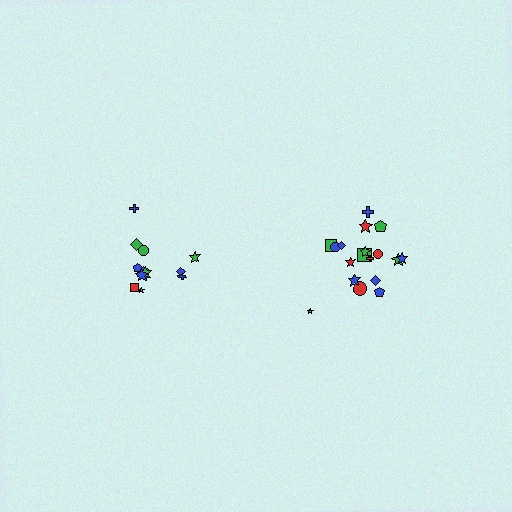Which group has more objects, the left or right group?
The right group.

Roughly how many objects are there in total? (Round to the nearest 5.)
Roughly 30 objects in total.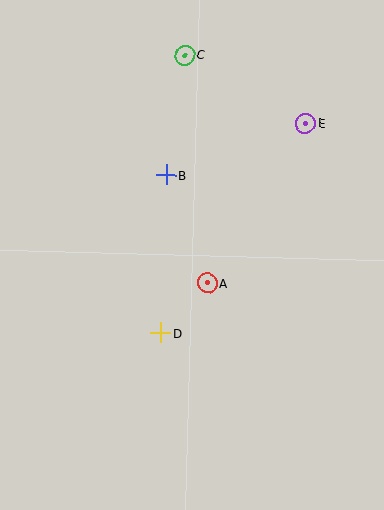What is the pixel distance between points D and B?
The distance between D and B is 158 pixels.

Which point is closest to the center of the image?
Point A at (207, 283) is closest to the center.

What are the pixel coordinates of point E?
Point E is at (305, 123).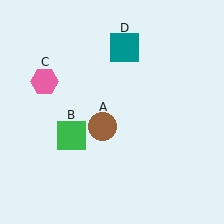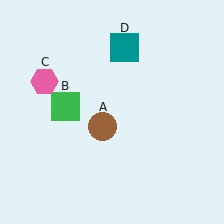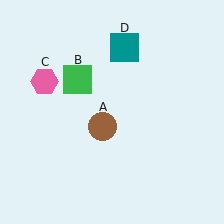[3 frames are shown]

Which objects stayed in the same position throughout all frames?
Brown circle (object A) and pink hexagon (object C) and teal square (object D) remained stationary.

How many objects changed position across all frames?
1 object changed position: green square (object B).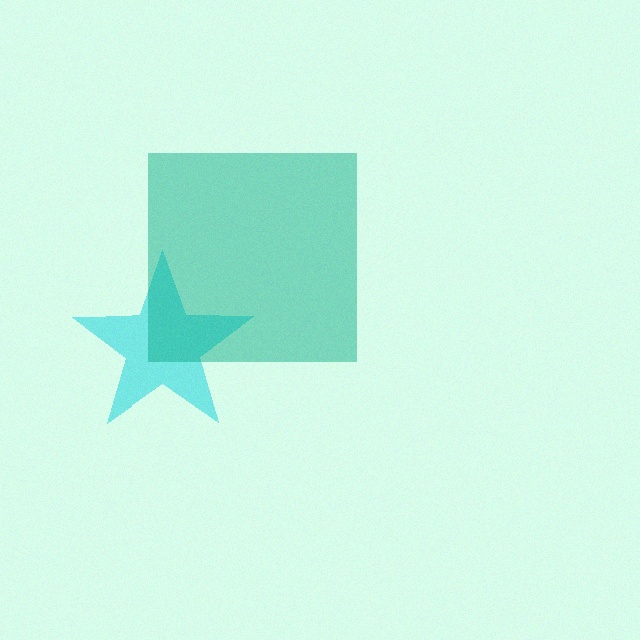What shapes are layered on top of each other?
The layered shapes are: a cyan star, a teal square.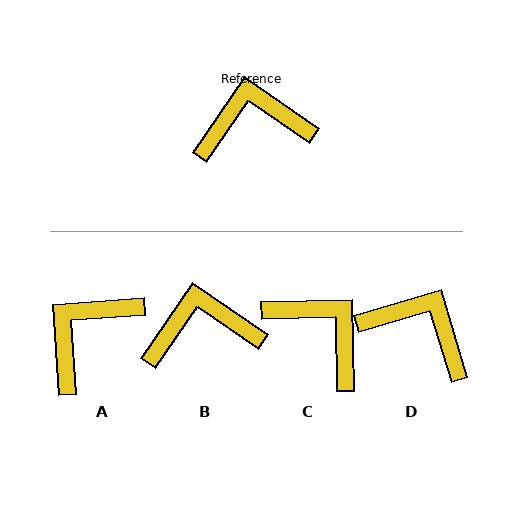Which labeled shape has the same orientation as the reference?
B.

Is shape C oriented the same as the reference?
No, it is off by about 54 degrees.